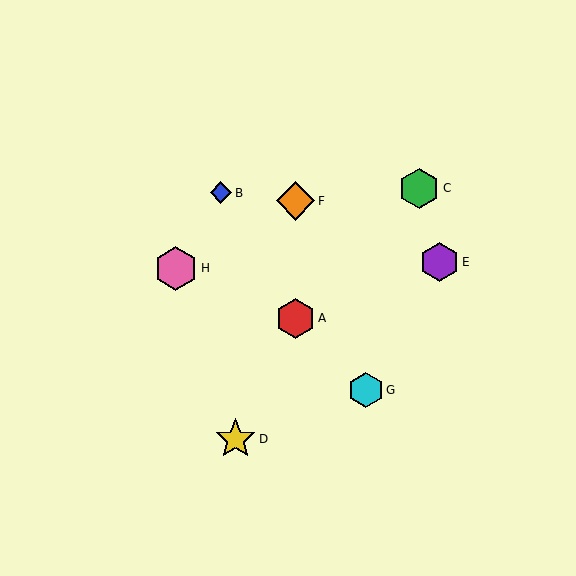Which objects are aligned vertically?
Objects A, F are aligned vertically.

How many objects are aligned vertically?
2 objects (A, F) are aligned vertically.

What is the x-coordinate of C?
Object C is at x≈419.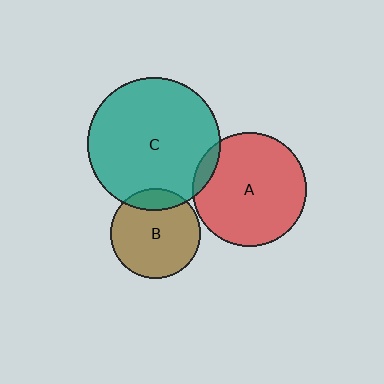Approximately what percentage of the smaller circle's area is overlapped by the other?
Approximately 15%.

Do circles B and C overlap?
Yes.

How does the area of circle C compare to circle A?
Approximately 1.3 times.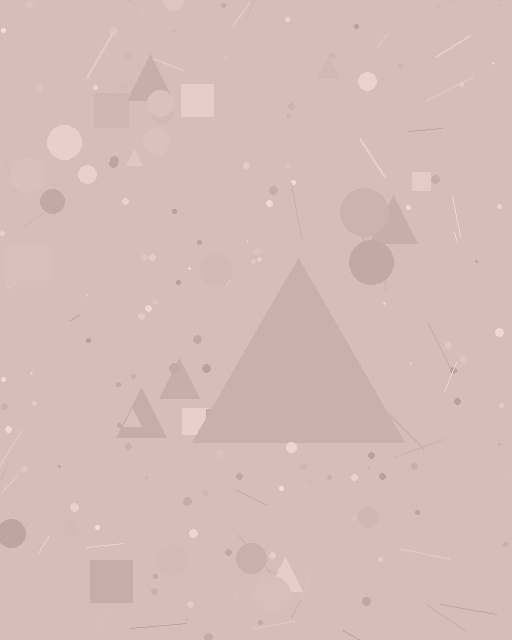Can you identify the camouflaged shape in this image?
The camouflaged shape is a triangle.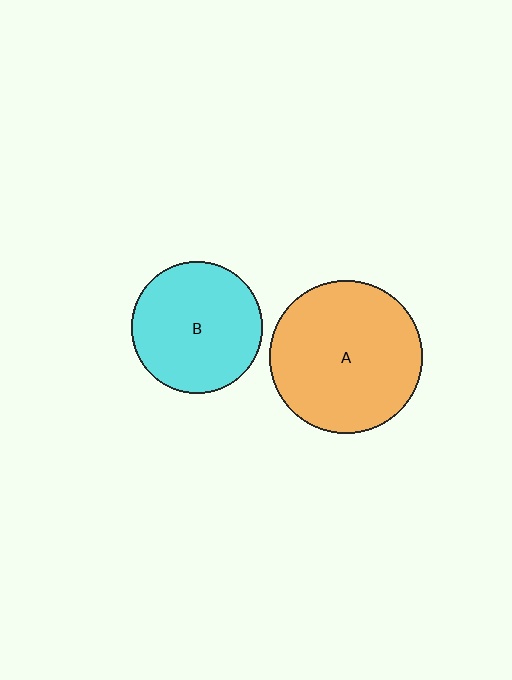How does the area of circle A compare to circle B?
Approximately 1.4 times.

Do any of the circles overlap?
No, none of the circles overlap.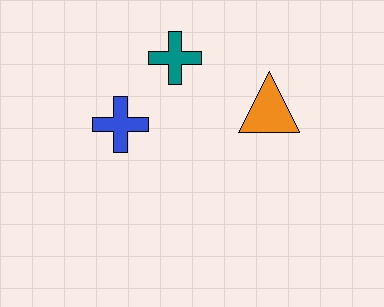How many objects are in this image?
There are 3 objects.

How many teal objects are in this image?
There is 1 teal object.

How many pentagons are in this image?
There are no pentagons.